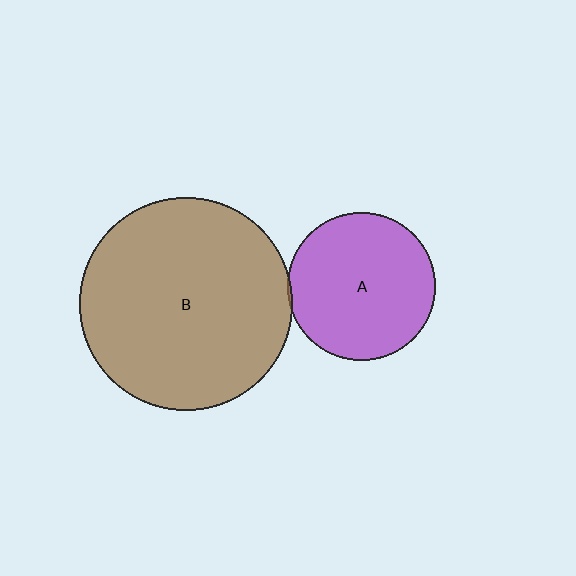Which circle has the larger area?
Circle B (brown).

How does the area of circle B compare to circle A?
Approximately 2.1 times.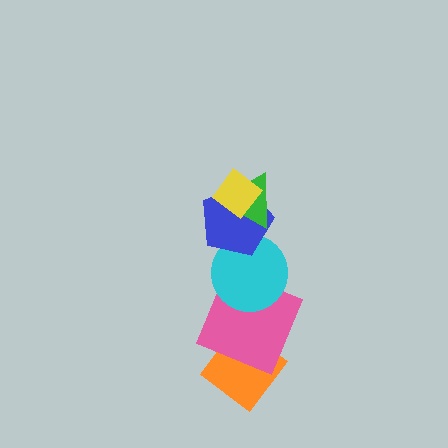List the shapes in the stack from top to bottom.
From top to bottom: the yellow diamond, the green triangle, the blue pentagon, the cyan circle, the pink square, the orange diamond.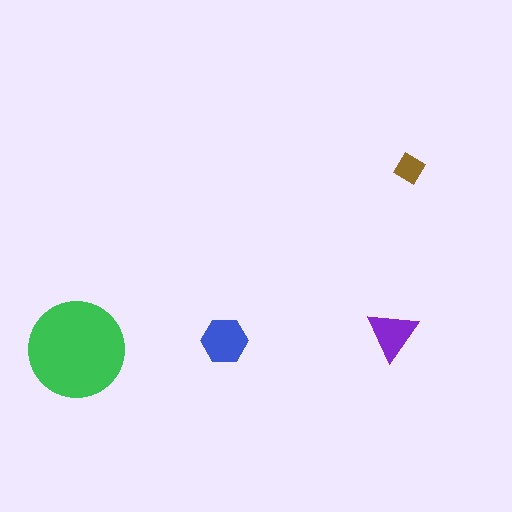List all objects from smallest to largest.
The brown diamond, the purple triangle, the blue hexagon, the green circle.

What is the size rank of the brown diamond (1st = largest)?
4th.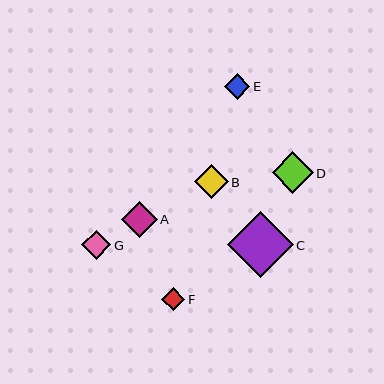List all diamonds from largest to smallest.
From largest to smallest: C, D, A, B, G, E, F.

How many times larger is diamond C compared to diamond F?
Diamond C is approximately 2.8 times the size of diamond F.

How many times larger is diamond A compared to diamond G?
Diamond A is approximately 1.2 times the size of diamond G.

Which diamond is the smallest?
Diamond F is the smallest with a size of approximately 23 pixels.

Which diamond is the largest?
Diamond C is the largest with a size of approximately 65 pixels.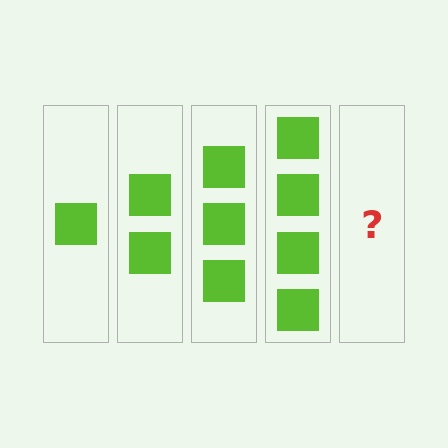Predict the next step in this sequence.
The next step is 5 squares.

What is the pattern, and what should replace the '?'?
The pattern is that each step adds one more square. The '?' should be 5 squares.